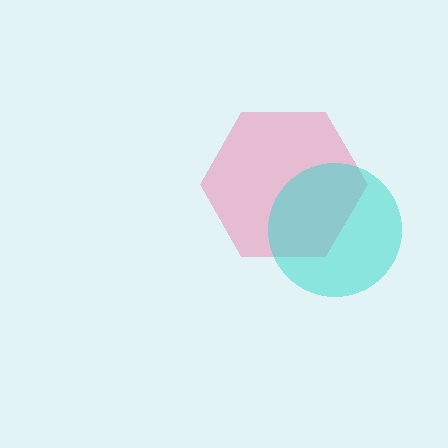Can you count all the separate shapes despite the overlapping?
Yes, there are 2 separate shapes.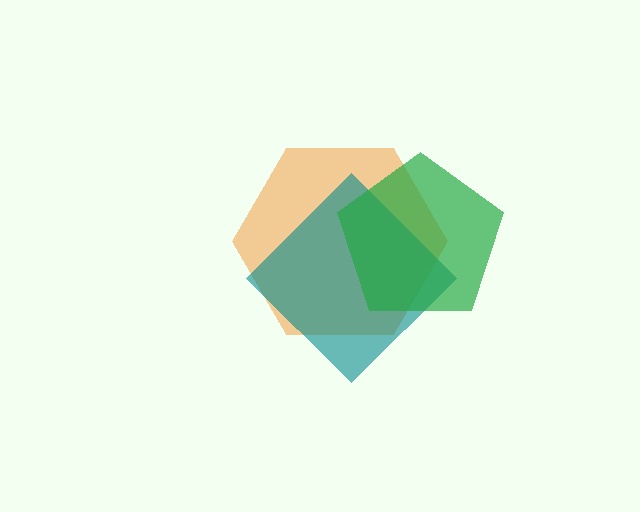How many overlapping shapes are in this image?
There are 3 overlapping shapes in the image.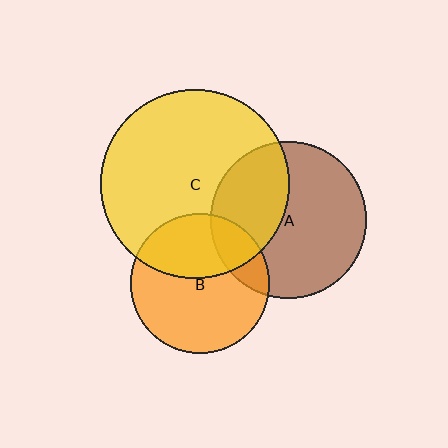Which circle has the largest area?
Circle C (yellow).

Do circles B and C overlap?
Yes.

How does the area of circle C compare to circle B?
Approximately 1.8 times.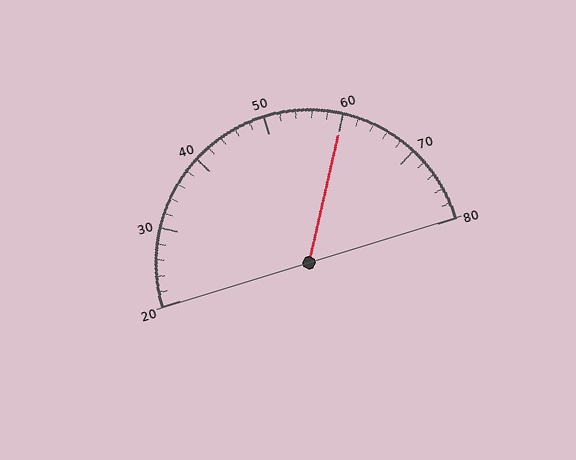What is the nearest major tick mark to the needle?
The nearest major tick mark is 60.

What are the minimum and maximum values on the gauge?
The gauge ranges from 20 to 80.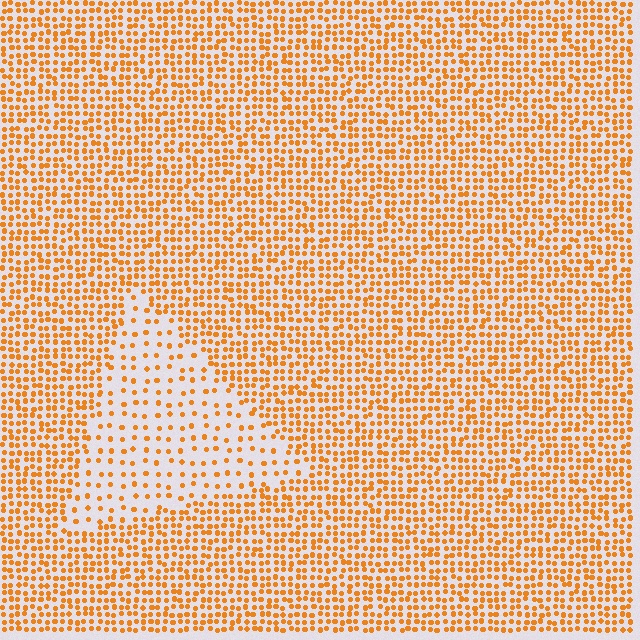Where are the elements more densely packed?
The elements are more densely packed outside the triangle boundary.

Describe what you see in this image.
The image contains small orange elements arranged at two different densities. A triangle-shaped region is visible where the elements are less densely packed than the surrounding area.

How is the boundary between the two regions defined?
The boundary is defined by a change in element density (approximately 2.5x ratio). All elements are the same color, size, and shape.